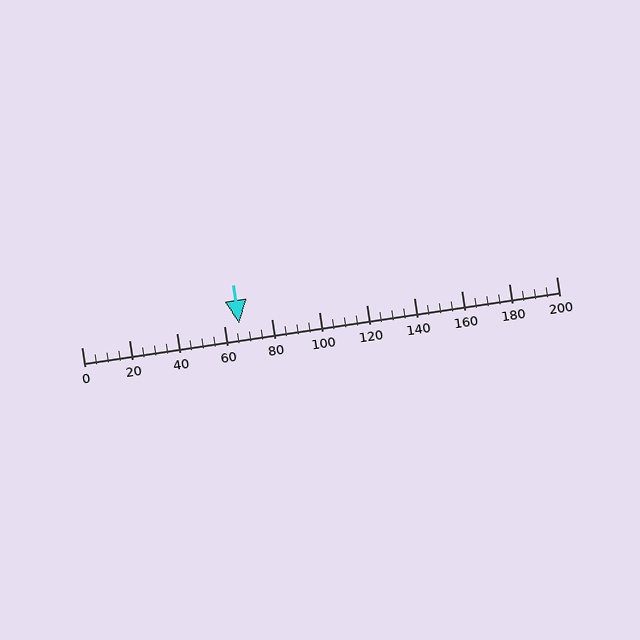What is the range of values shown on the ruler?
The ruler shows values from 0 to 200.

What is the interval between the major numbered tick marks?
The major tick marks are spaced 20 units apart.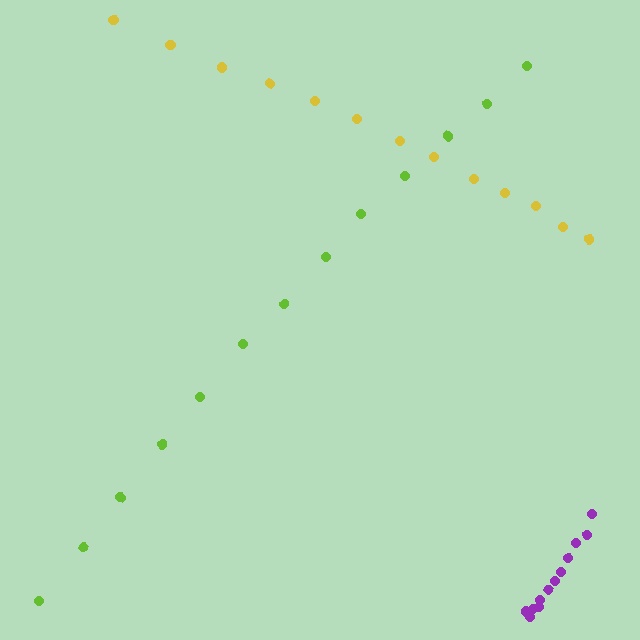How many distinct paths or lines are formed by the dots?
There are 3 distinct paths.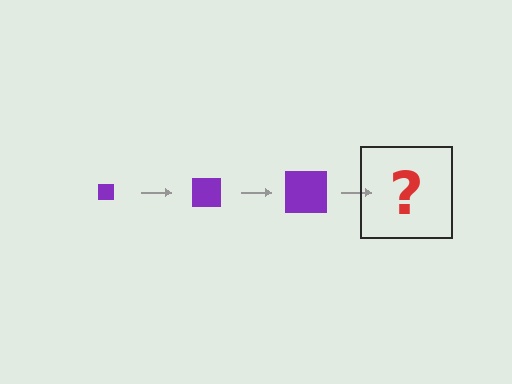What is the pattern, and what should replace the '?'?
The pattern is that the square gets progressively larger each step. The '?' should be a purple square, larger than the previous one.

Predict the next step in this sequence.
The next step is a purple square, larger than the previous one.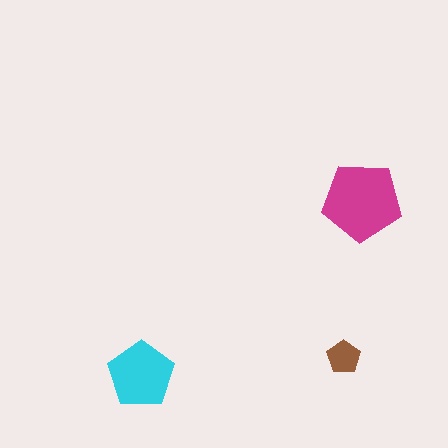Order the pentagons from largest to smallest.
the magenta one, the cyan one, the brown one.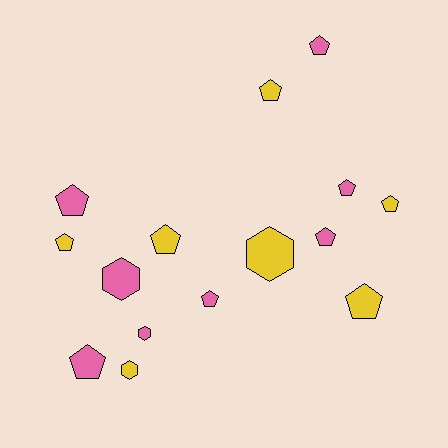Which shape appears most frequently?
Pentagon, with 11 objects.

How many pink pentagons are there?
There are 6 pink pentagons.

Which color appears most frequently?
Pink, with 8 objects.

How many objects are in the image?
There are 15 objects.